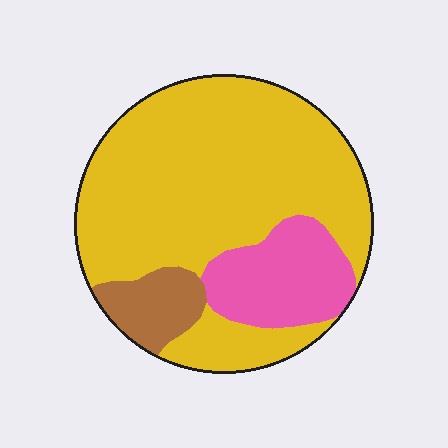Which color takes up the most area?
Yellow, at roughly 75%.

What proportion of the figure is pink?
Pink takes up about one sixth (1/6) of the figure.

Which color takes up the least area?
Brown, at roughly 10%.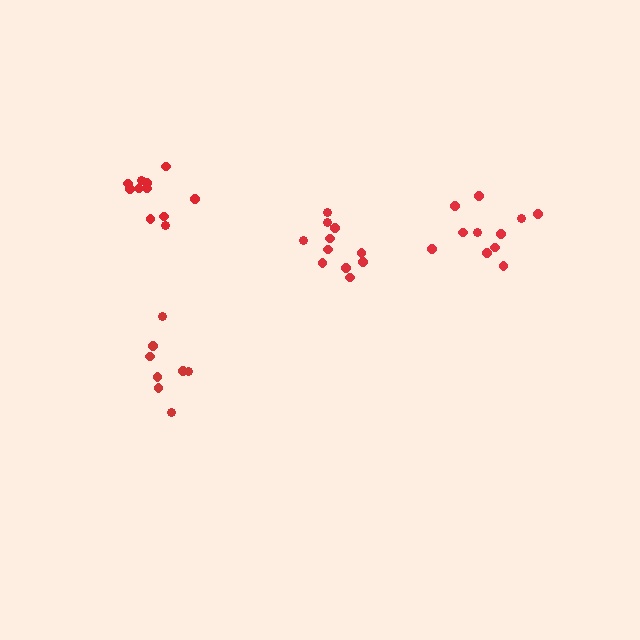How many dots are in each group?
Group 1: 12 dots, Group 2: 11 dots, Group 3: 11 dots, Group 4: 8 dots (42 total).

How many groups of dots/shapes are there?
There are 4 groups.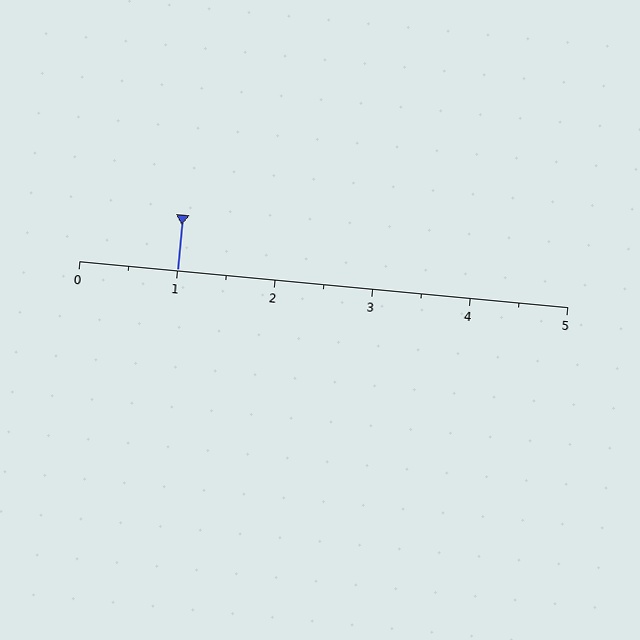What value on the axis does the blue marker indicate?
The marker indicates approximately 1.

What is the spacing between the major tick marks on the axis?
The major ticks are spaced 1 apart.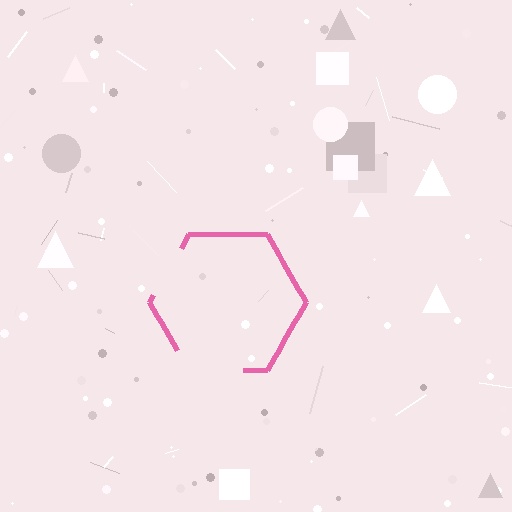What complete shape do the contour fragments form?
The contour fragments form a hexagon.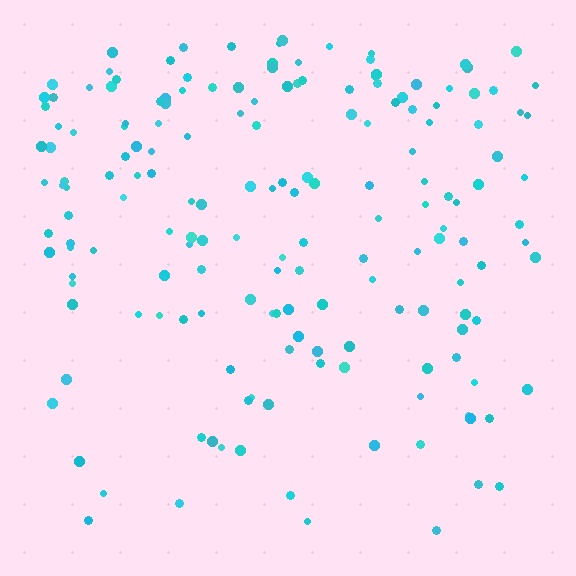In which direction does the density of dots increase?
From bottom to top, with the top side densest.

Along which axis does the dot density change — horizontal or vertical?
Vertical.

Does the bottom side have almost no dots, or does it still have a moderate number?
Still a moderate number, just noticeably fewer than the top.